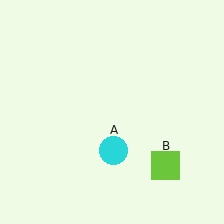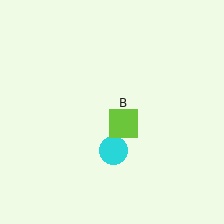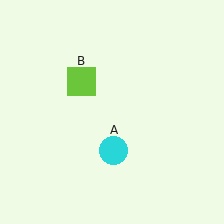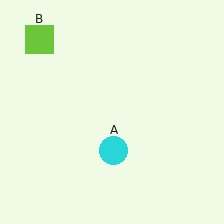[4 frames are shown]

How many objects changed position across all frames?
1 object changed position: lime square (object B).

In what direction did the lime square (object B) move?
The lime square (object B) moved up and to the left.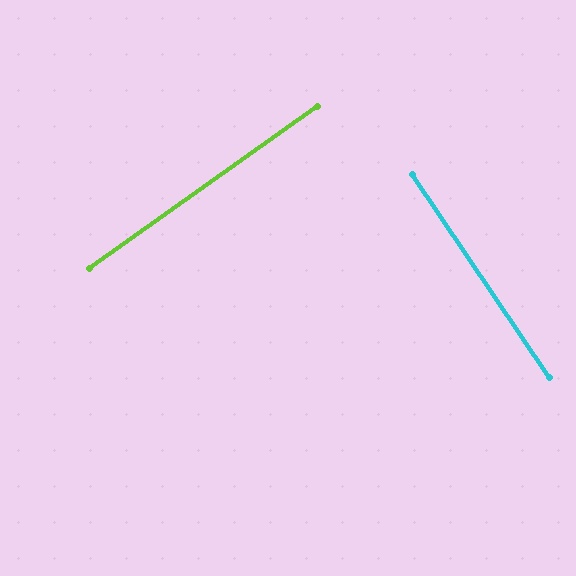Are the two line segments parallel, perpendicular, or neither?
Perpendicular — they meet at approximately 89°.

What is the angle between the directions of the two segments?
Approximately 89 degrees.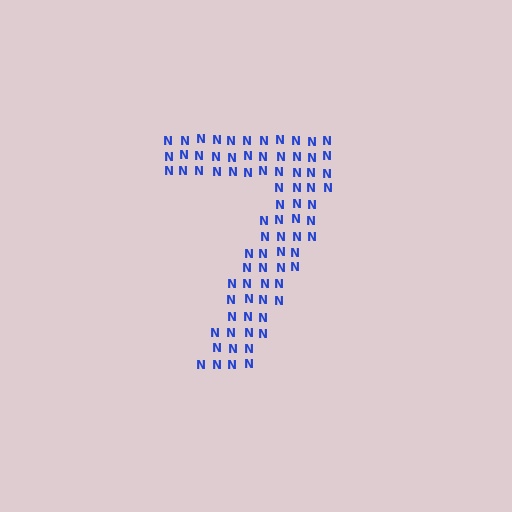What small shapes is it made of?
It is made of small letter N's.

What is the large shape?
The large shape is the digit 7.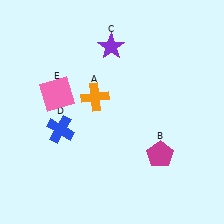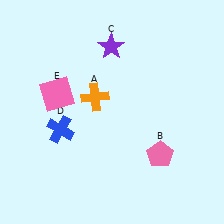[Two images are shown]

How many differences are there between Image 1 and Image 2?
There is 1 difference between the two images.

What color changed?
The pentagon (B) changed from magenta in Image 1 to pink in Image 2.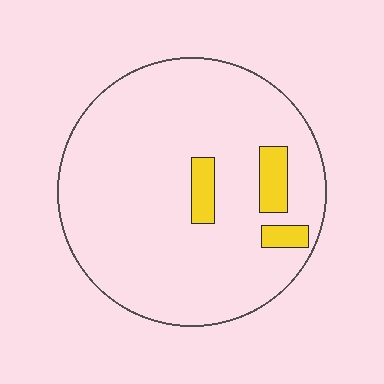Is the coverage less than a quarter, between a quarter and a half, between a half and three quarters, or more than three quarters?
Less than a quarter.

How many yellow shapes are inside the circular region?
3.